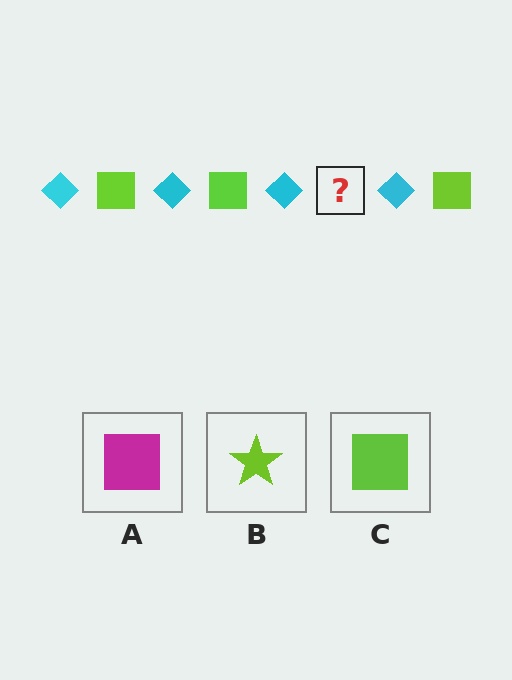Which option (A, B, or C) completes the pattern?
C.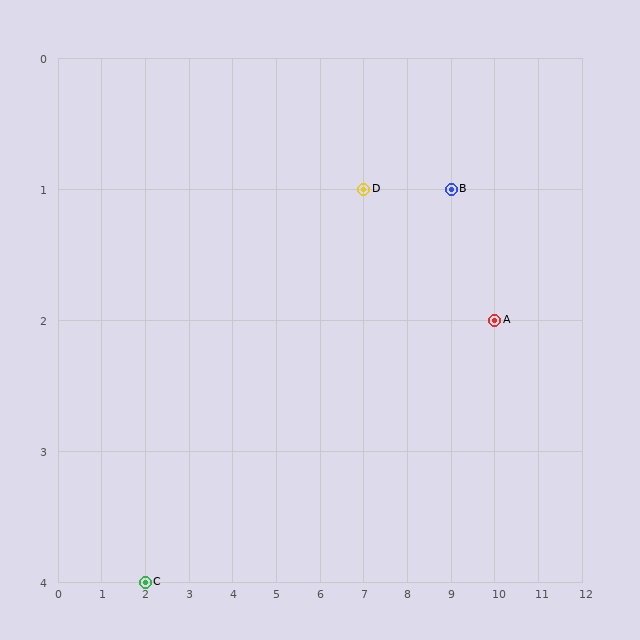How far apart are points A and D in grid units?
Points A and D are 3 columns and 1 row apart (about 3.2 grid units diagonally).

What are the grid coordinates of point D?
Point D is at grid coordinates (7, 1).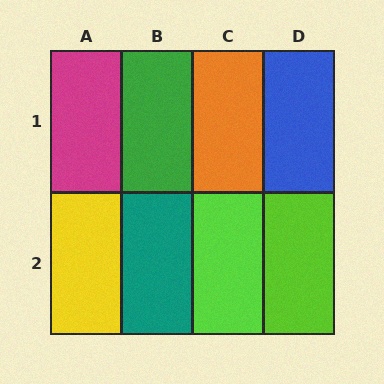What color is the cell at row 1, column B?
Green.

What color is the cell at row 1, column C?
Orange.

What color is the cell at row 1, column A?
Magenta.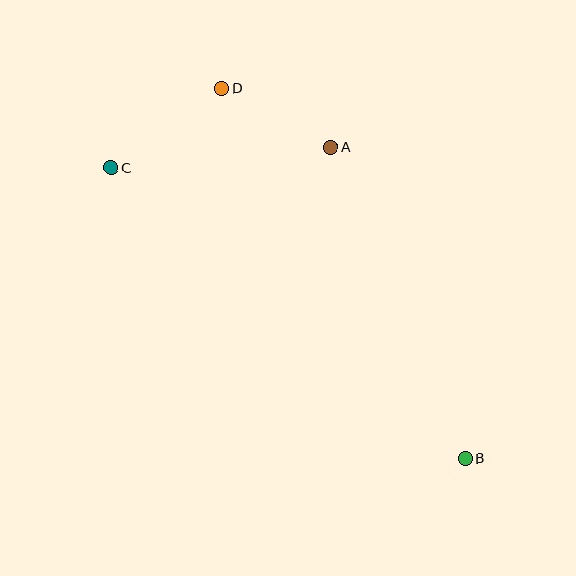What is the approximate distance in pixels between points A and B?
The distance between A and B is approximately 339 pixels.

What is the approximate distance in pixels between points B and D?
The distance between B and D is approximately 443 pixels.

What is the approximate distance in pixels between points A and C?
The distance between A and C is approximately 221 pixels.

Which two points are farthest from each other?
Points B and C are farthest from each other.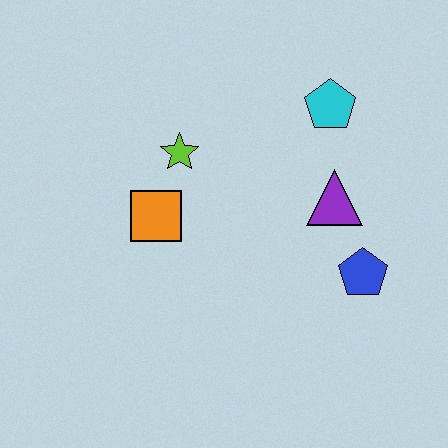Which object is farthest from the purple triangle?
The orange square is farthest from the purple triangle.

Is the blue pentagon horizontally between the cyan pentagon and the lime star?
No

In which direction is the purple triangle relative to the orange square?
The purple triangle is to the right of the orange square.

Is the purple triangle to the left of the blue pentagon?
Yes